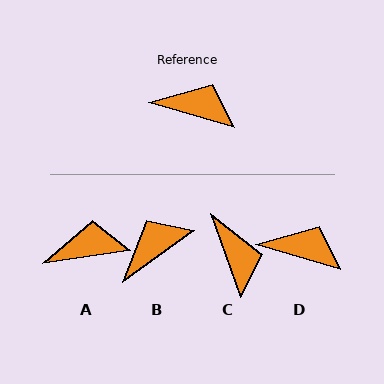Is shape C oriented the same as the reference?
No, it is off by about 54 degrees.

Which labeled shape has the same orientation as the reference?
D.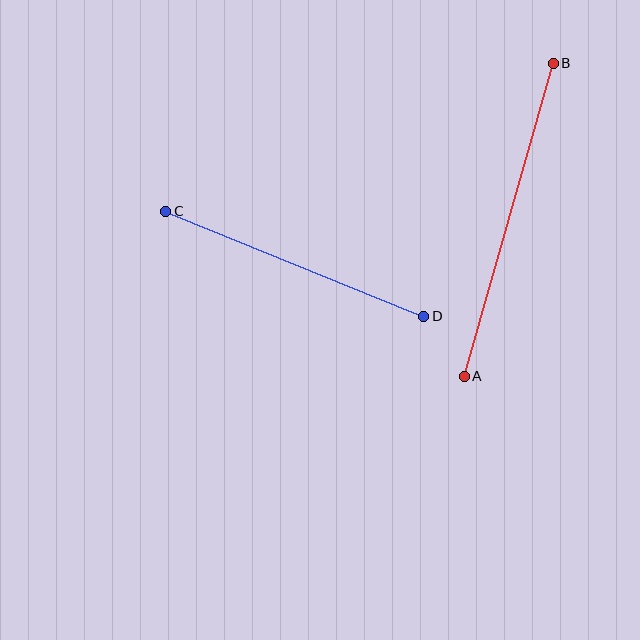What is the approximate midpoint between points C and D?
The midpoint is at approximately (295, 264) pixels.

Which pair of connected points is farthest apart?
Points A and B are farthest apart.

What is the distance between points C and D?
The distance is approximately 279 pixels.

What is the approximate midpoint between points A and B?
The midpoint is at approximately (509, 220) pixels.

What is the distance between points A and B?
The distance is approximately 326 pixels.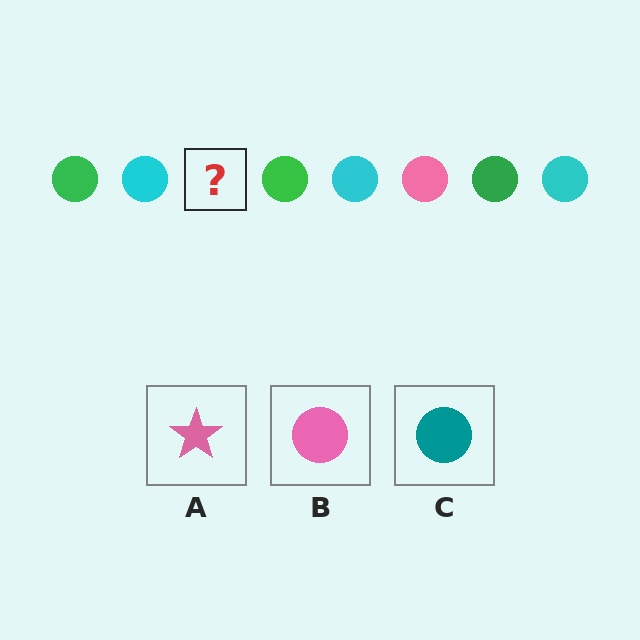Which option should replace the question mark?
Option B.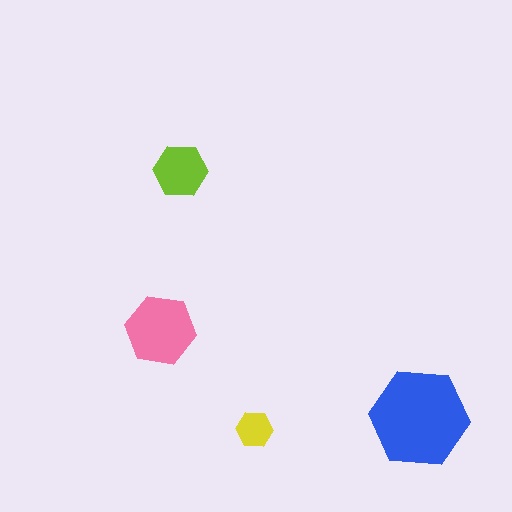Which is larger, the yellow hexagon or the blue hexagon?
The blue one.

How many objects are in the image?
There are 4 objects in the image.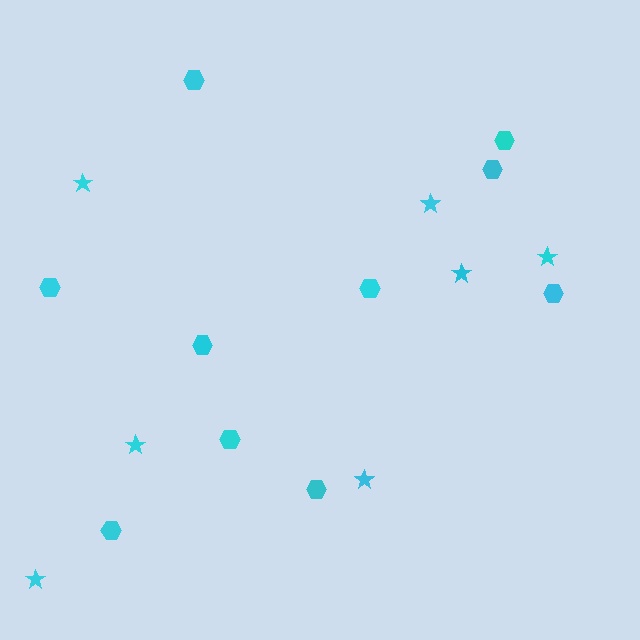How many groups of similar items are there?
There are 2 groups: one group of hexagons (10) and one group of stars (7).